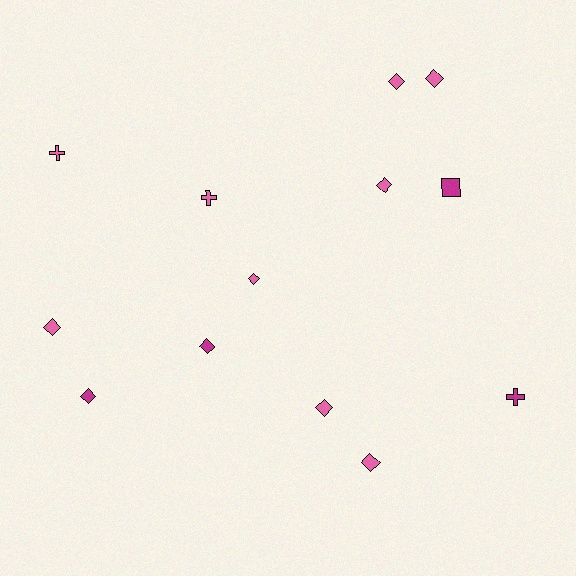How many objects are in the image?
There are 13 objects.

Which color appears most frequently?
Pink, with 9 objects.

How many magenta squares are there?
There is 1 magenta square.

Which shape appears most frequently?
Diamond, with 9 objects.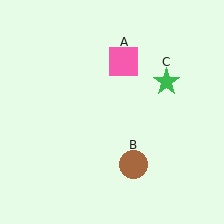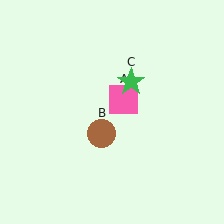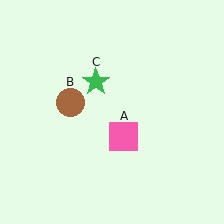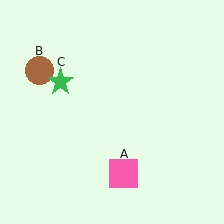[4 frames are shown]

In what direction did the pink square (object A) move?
The pink square (object A) moved down.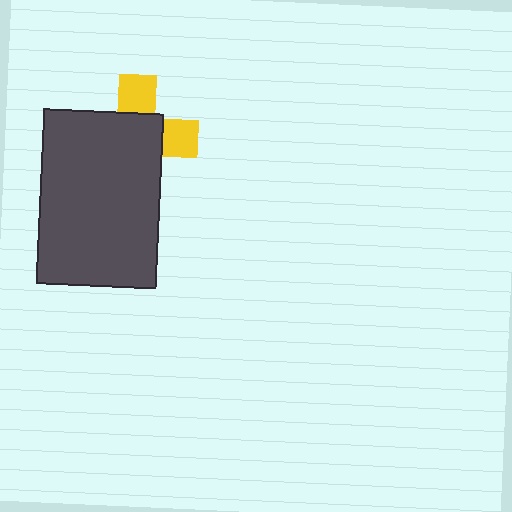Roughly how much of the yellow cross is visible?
A small part of it is visible (roughly 35%).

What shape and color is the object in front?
The object in front is a dark gray rectangle.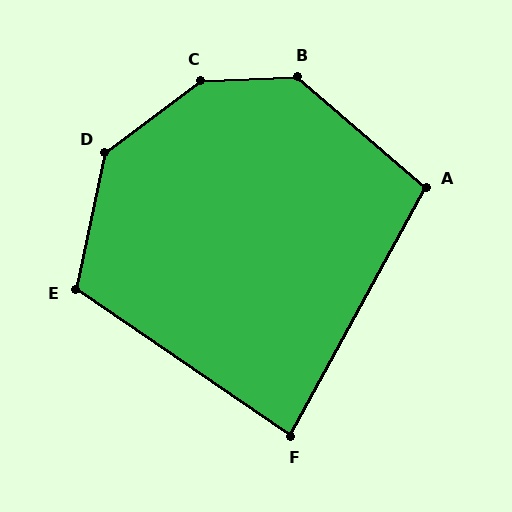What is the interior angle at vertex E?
Approximately 112 degrees (obtuse).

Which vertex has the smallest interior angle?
F, at approximately 84 degrees.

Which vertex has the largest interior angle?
C, at approximately 146 degrees.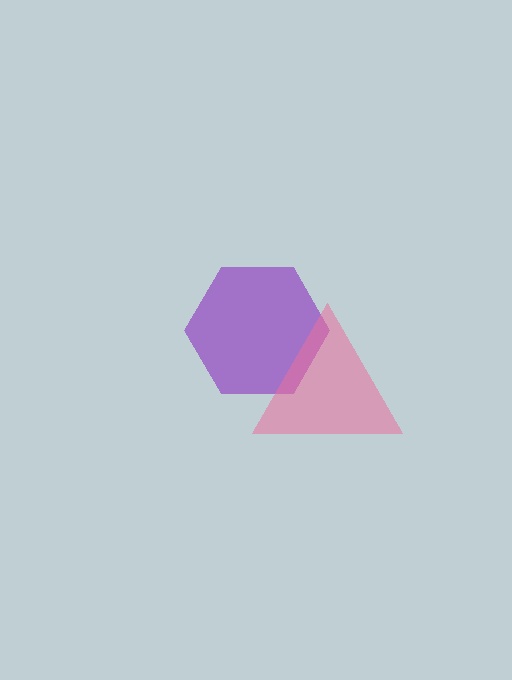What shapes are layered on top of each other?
The layered shapes are: a purple hexagon, a pink triangle.